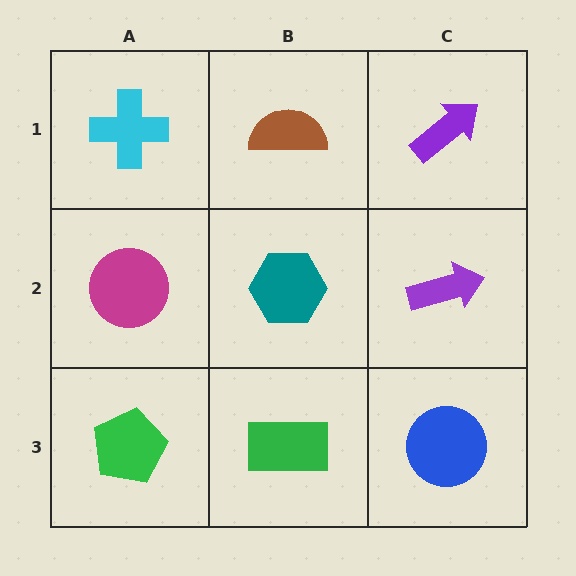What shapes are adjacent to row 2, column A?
A cyan cross (row 1, column A), a green pentagon (row 3, column A), a teal hexagon (row 2, column B).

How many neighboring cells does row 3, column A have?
2.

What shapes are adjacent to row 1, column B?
A teal hexagon (row 2, column B), a cyan cross (row 1, column A), a purple arrow (row 1, column C).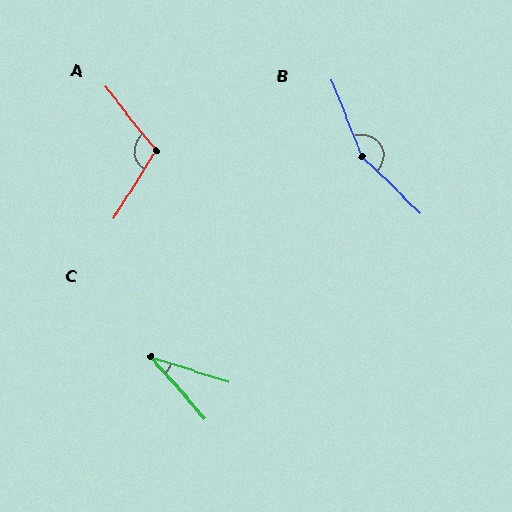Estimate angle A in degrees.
Approximately 110 degrees.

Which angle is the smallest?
C, at approximately 31 degrees.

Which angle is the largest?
B, at approximately 156 degrees.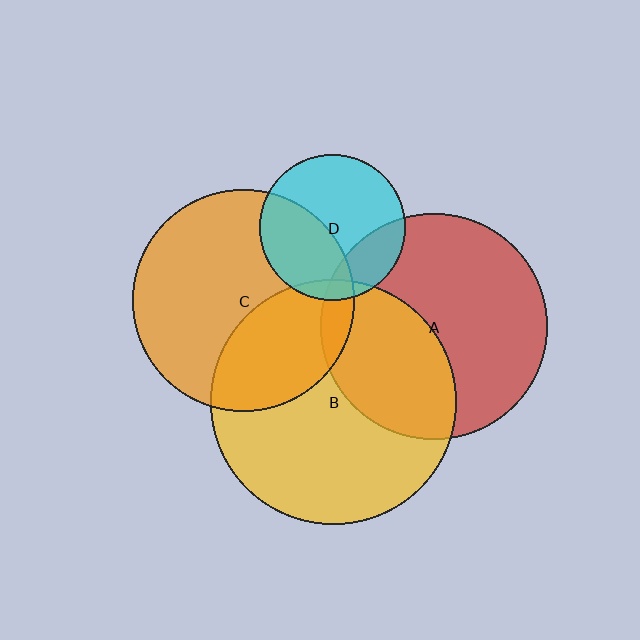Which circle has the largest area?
Circle B (yellow).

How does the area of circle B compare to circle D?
Approximately 2.8 times.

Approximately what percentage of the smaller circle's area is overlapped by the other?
Approximately 20%.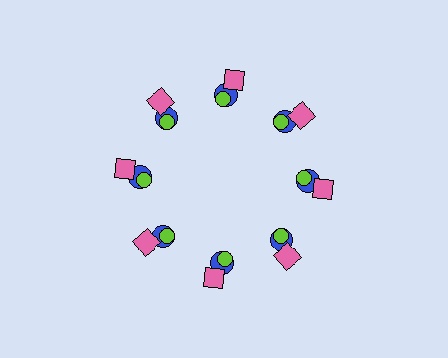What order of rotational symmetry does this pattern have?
This pattern has 8-fold rotational symmetry.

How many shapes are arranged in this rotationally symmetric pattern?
There are 24 shapes, arranged in 8 groups of 3.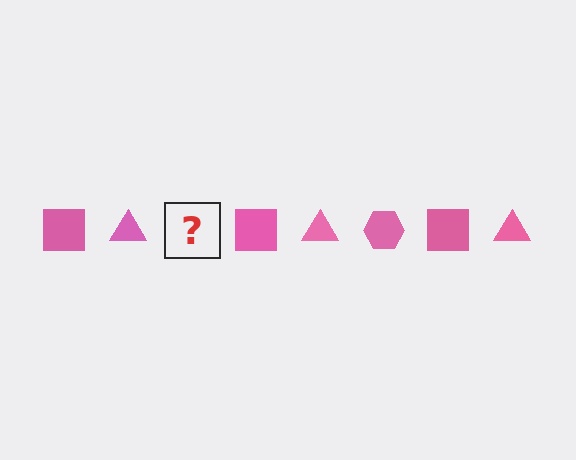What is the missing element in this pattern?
The missing element is a pink hexagon.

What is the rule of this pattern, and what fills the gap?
The rule is that the pattern cycles through square, triangle, hexagon shapes in pink. The gap should be filled with a pink hexagon.